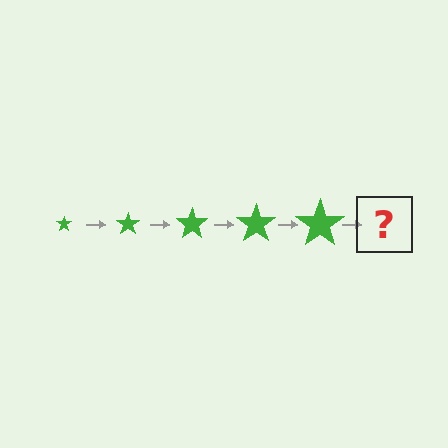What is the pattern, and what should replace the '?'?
The pattern is that the star gets progressively larger each step. The '?' should be a green star, larger than the previous one.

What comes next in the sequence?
The next element should be a green star, larger than the previous one.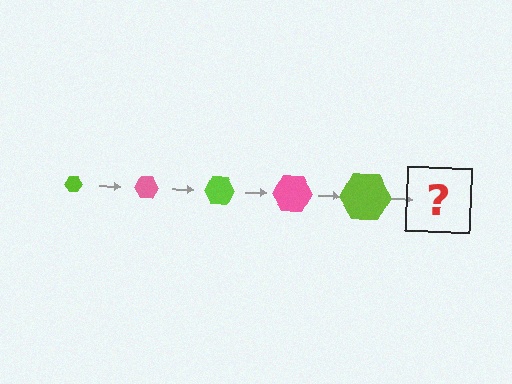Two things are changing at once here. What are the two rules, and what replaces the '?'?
The two rules are that the hexagon grows larger each step and the color cycles through lime and pink. The '?' should be a pink hexagon, larger than the previous one.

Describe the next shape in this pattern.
It should be a pink hexagon, larger than the previous one.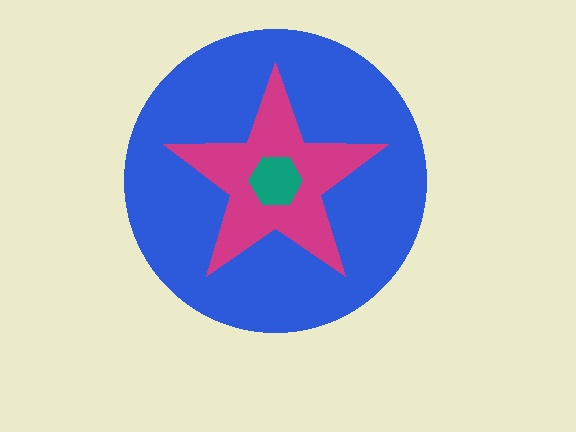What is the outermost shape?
The blue circle.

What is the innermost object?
The teal hexagon.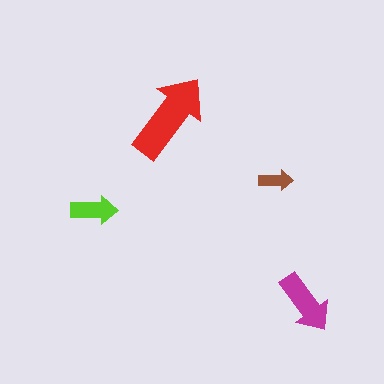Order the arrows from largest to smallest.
the red one, the magenta one, the lime one, the brown one.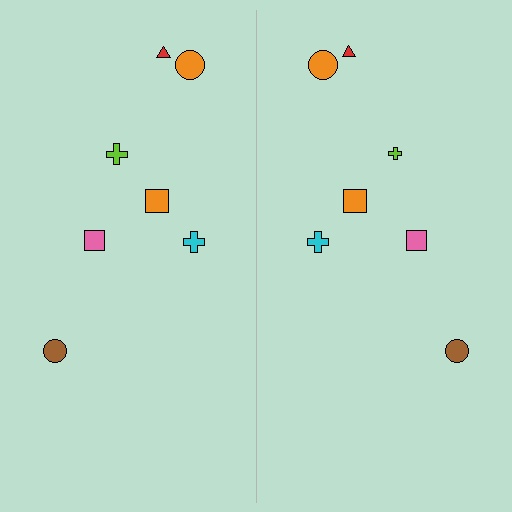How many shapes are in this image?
There are 14 shapes in this image.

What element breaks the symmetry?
The lime cross on the right side has a different size than its mirror counterpart.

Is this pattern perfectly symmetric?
No, the pattern is not perfectly symmetric. The lime cross on the right side has a different size than its mirror counterpart.